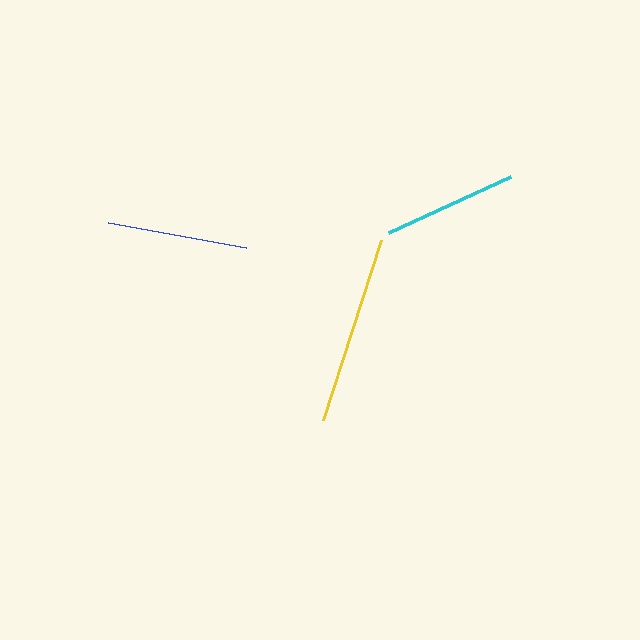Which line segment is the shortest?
The cyan line is the shortest at approximately 134 pixels.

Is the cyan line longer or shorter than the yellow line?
The yellow line is longer than the cyan line.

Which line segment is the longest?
The yellow line is the longest at approximately 188 pixels.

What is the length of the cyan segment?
The cyan segment is approximately 134 pixels long.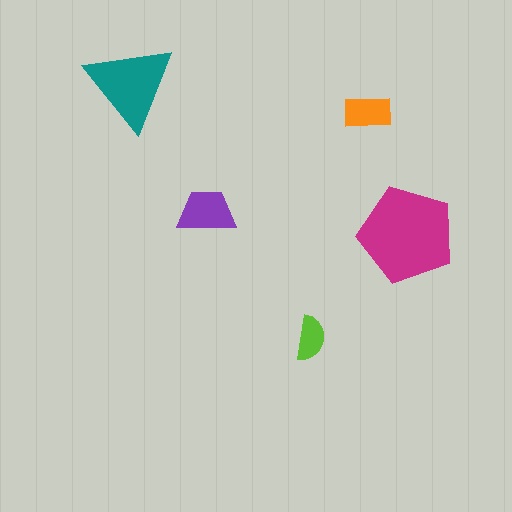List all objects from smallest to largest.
The lime semicircle, the orange rectangle, the purple trapezoid, the teal triangle, the magenta pentagon.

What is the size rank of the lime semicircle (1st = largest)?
5th.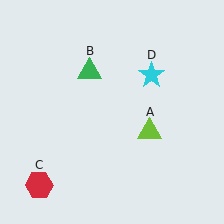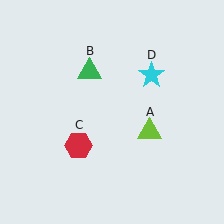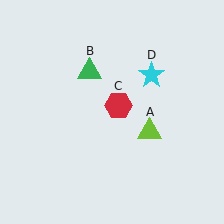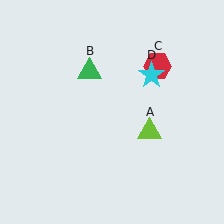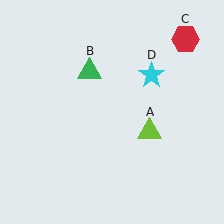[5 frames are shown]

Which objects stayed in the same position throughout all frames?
Lime triangle (object A) and green triangle (object B) and cyan star (object D) remained stationary.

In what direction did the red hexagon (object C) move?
The red hexagon (object C) moved up and to the right.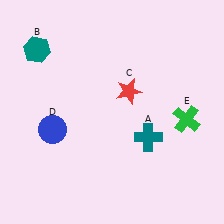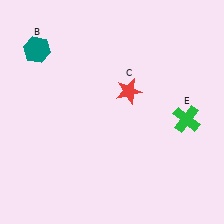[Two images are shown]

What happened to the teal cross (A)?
The teal cross (A) was removed in Image 2. It was in the bottom-right area of Image 1.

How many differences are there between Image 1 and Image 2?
There are 2 differences between the two images.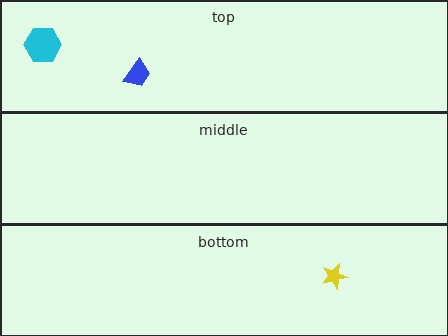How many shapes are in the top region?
2.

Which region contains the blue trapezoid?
The top region.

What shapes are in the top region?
The cyan hexagon, the blue trapezoid.